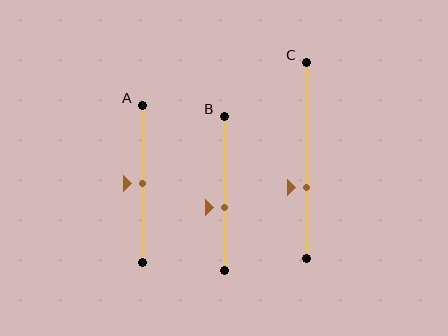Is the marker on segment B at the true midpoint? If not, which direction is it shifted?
No, the marker on segment B is shifted downward by about 10% of the segment length.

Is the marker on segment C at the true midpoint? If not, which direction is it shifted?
No, the marker on segment C is shifted downward by about 14% of the segment length.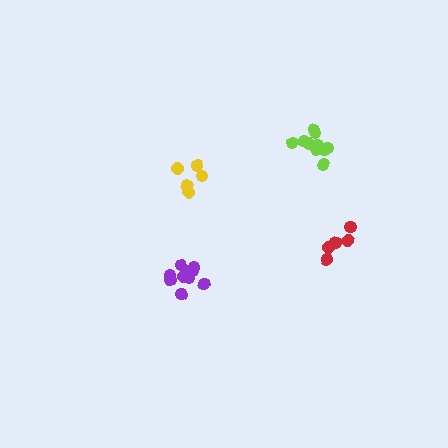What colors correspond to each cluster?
The clusters are colored: yellow, lime, red, purple.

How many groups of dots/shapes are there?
There are 4 groups.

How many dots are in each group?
Group 1: 5 dots, Group 2: 10 dots, Group 3: 5 dots, Group 4: 11 dots (31 total).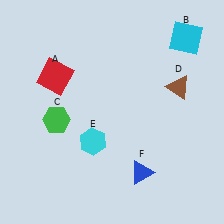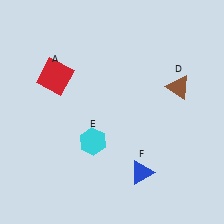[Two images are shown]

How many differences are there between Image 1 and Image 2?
There are 2 differences between the two images.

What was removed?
The green hexagon (C), the cyan square (B) were removed in Image 2.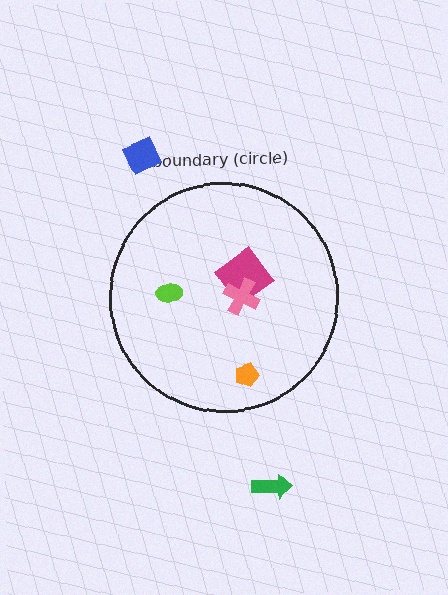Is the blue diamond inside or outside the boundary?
Outside.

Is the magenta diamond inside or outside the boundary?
Inside.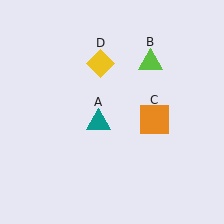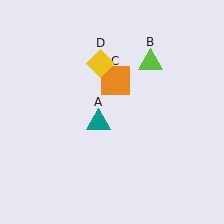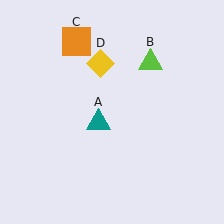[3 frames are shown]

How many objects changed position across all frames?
1 object changed position: orange square (object C).